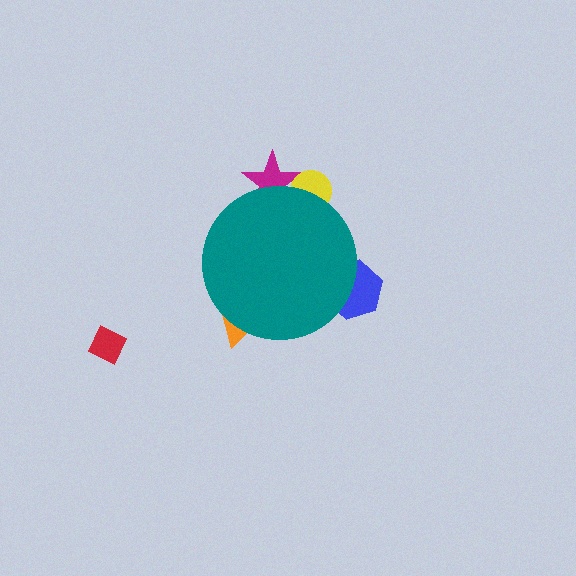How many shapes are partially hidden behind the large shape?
4 shapes are partially hidden.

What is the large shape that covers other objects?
A teal circle.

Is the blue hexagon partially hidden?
Yes, the blue hexagon is partially hidden behind the teal circle.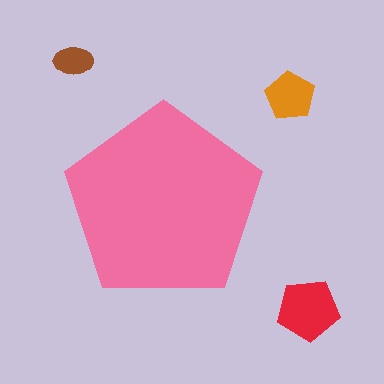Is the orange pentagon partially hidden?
No, the orange pentagon is fully visible.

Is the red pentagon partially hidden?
No, the red pentagon is fully visible.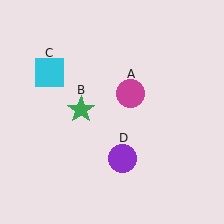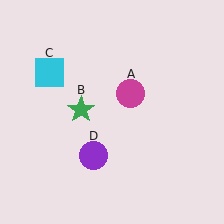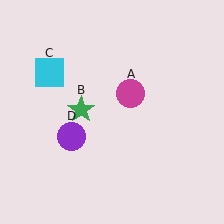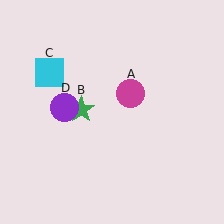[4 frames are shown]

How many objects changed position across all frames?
1 object changed position: purple circle (object D).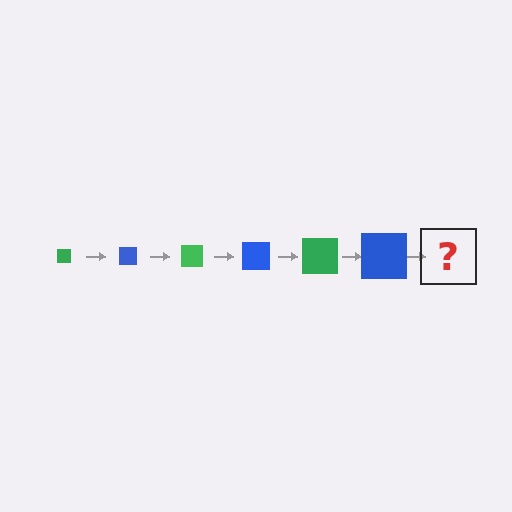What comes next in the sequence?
The next element should be a green square, larger than the previous one.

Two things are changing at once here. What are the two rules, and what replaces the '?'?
The two rules are that the square grows larger each step and the color cycles through green and blue. The '?' should be a green square, larger than the previous one.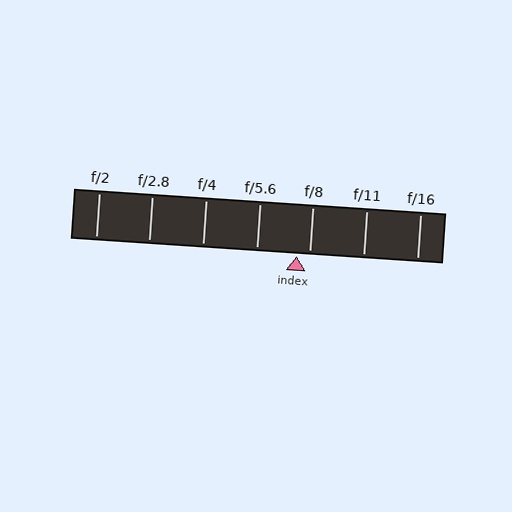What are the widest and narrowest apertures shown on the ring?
The widest aperture shown is f/2 and the narrowest is f/16.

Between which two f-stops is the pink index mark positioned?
The index mark is between f/5.6 and f/8.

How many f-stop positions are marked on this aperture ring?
There are 7 f-stop positions marked.